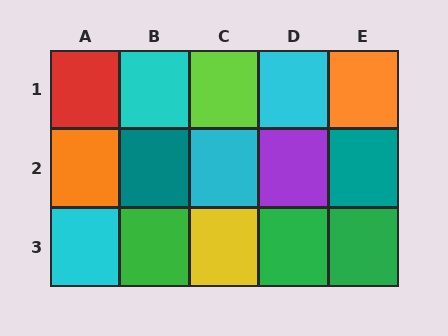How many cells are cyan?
4 cells are cyan.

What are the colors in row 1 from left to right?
Red, cyan, lime, cyan, orange.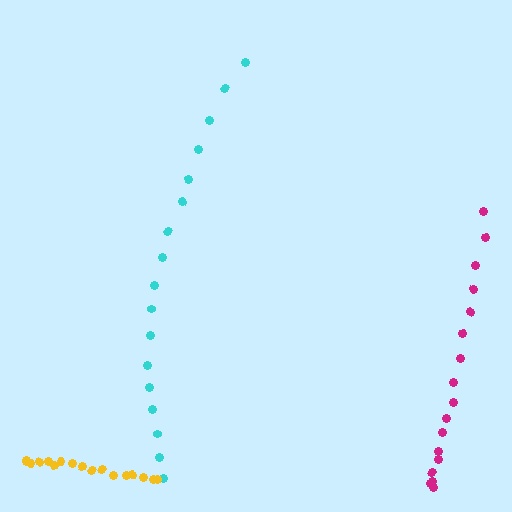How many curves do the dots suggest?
There are 3 distinct paths.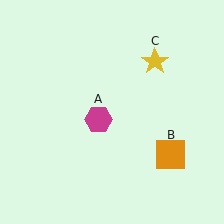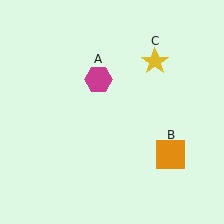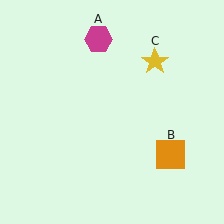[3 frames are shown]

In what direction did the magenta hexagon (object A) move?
The magenta hexagon (object A) moved up.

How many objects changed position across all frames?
1 object changed position: magenta hexagon (object A).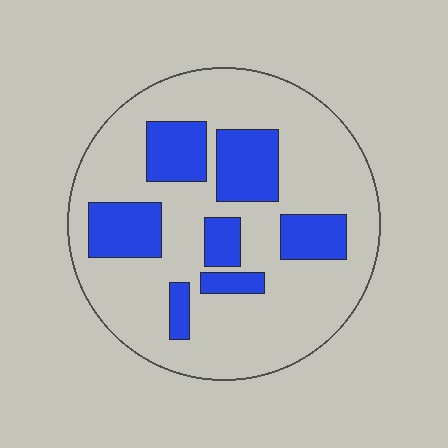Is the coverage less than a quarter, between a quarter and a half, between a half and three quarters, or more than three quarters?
Between a quarter and a half.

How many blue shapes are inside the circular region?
7.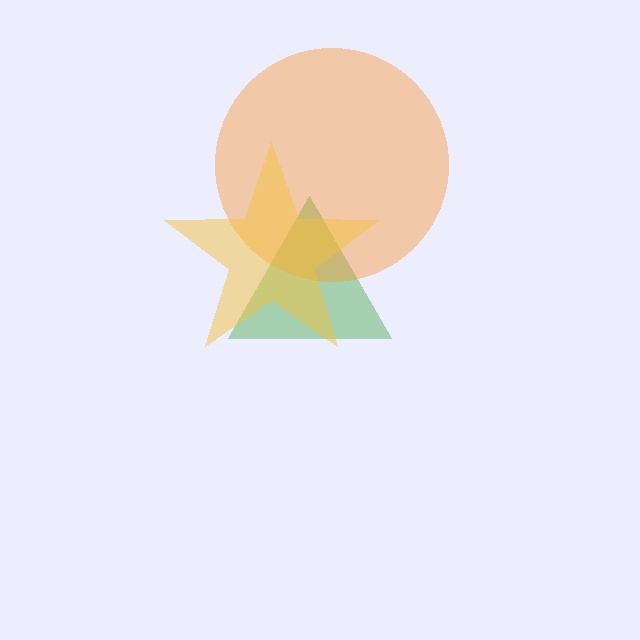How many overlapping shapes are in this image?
There are 3 overlapping shapes in the image.